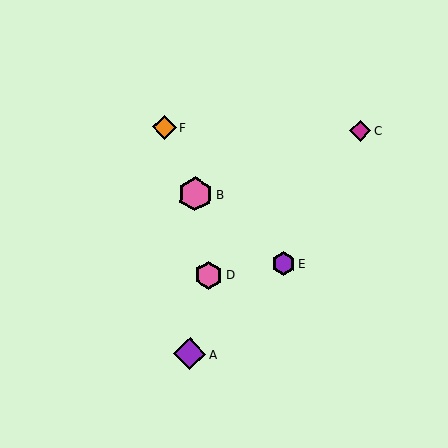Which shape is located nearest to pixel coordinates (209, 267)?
The pink hexagon (labeled D) at (209, 275) is nearest to that location.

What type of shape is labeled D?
Shape D is a pink hexagon.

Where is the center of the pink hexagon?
The center of the pink hexagon is at (209, 275).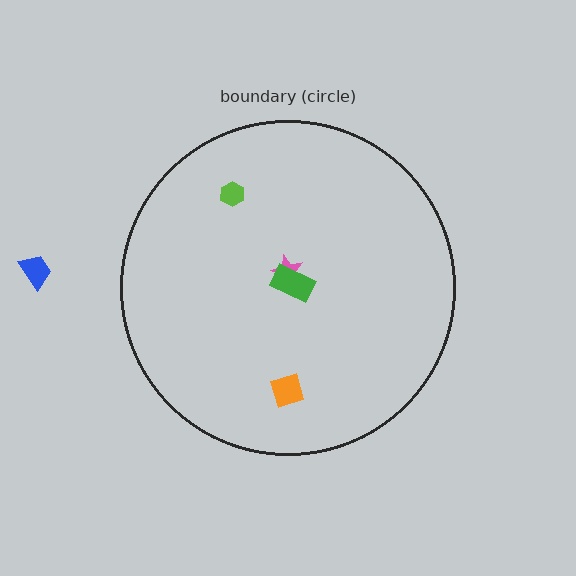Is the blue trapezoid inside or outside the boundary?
Outside.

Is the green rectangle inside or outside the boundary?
Inside.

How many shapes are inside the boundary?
4 inside, 1 outside.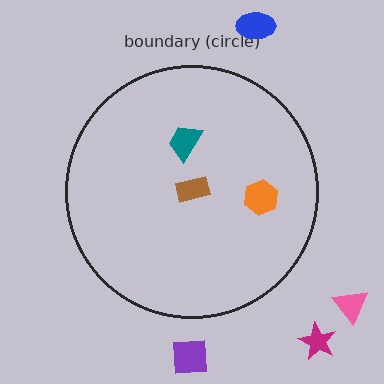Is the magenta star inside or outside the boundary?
Outside.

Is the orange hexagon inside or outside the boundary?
Inside.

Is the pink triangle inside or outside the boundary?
Outside.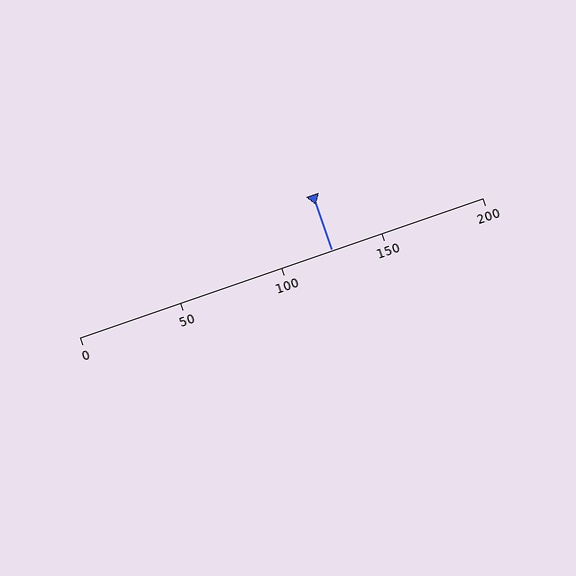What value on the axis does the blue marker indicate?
The marker indicates approximately 125.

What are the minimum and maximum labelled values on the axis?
The axis runs from 0 to 200.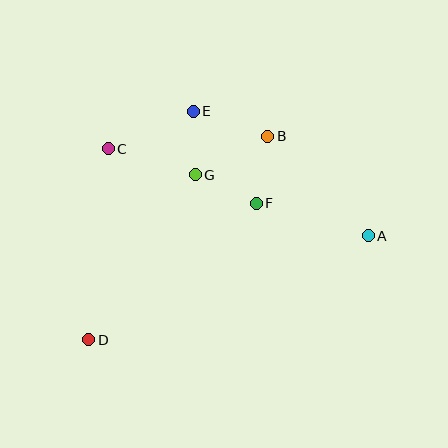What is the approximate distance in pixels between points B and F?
The distance between B and F is approximately 68 pixels.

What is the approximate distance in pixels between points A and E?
The distance between A and E is approximately 215 pixels.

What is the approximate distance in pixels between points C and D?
The distance between C and D is approximately 192 pixels.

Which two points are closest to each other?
Points E and G are closest to each other.